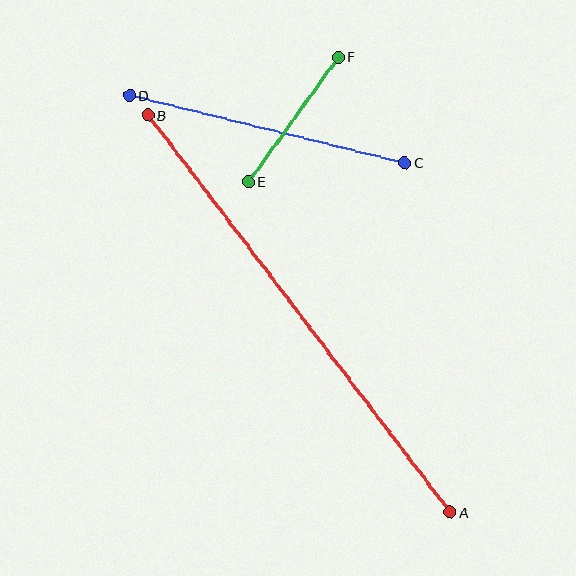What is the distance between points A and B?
The distance is approximately 499 pixels.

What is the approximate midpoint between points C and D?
The midpoint is at approximately (267, 129) pixels.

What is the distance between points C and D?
The distance is approximately 283 pixels.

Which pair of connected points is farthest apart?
Points A and B are farthest apart.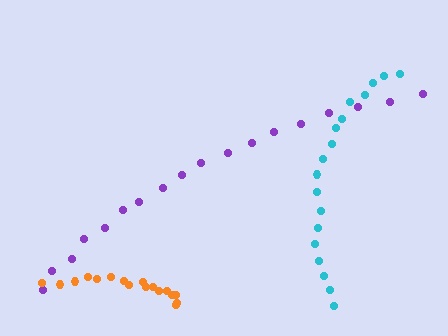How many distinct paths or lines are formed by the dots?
There are 3 distinct paths.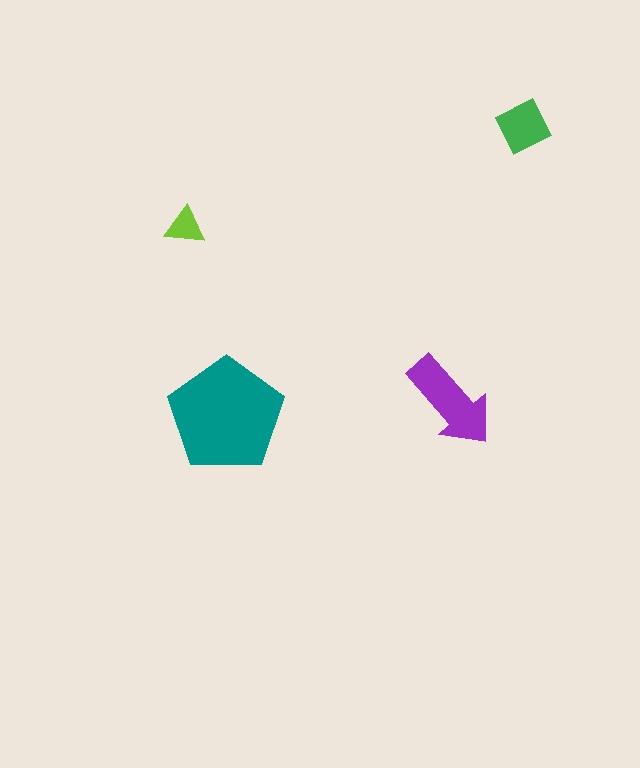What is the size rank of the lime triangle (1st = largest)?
4th.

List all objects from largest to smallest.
The teal pentagon, the purple arrow, the green diamond, the lime triangle.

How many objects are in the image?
There are 4 objects in the image.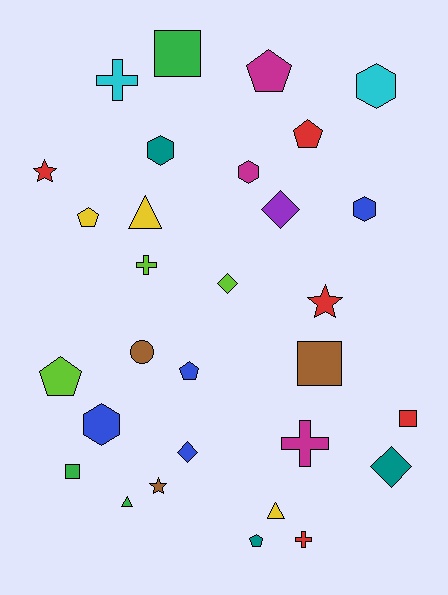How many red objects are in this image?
There are 5 red objects.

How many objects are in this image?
There are 30 objects.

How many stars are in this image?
There are 3 stars.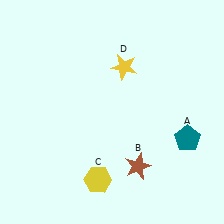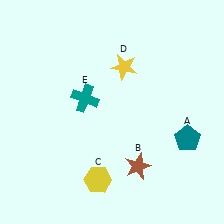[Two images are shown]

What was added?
A teal cross (E) was added in Image 2.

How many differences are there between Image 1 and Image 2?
There is 1 difference between the two images.